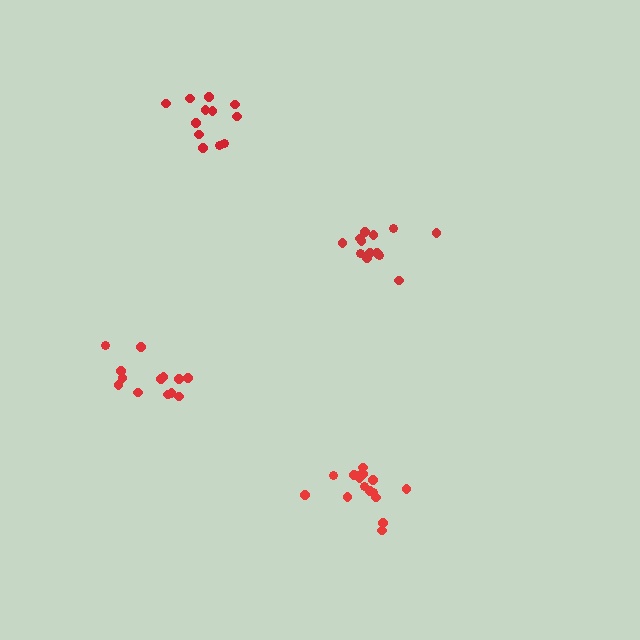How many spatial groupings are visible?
There are 4 spatial groupings.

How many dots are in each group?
Group 1: 13 dots, Group 2: 13 dots, Group 3: 16 dots, Group 4: 12 dots (54 total).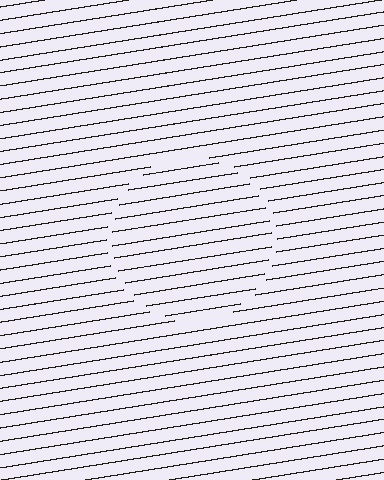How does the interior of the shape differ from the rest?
The interior of the shape contains the same grating, shifted by half a period — the contour is defined by the phase discontinuity where line-ends from the inner and outer gratings abut.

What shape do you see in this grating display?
An illusory circle. The interior of the shape contains the same grating, shifted by half a period — the contour is defined by the phase discontinuity where line-ends from the inner and outer gratings abut.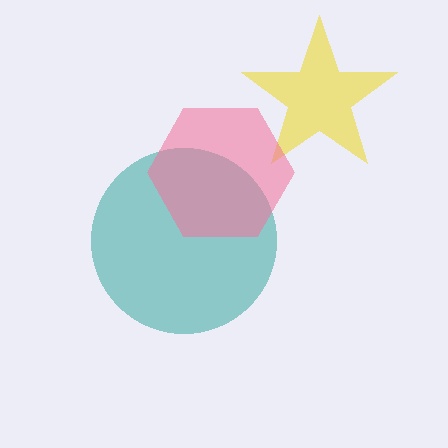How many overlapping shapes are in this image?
There are 3 overlapping shapes in the image.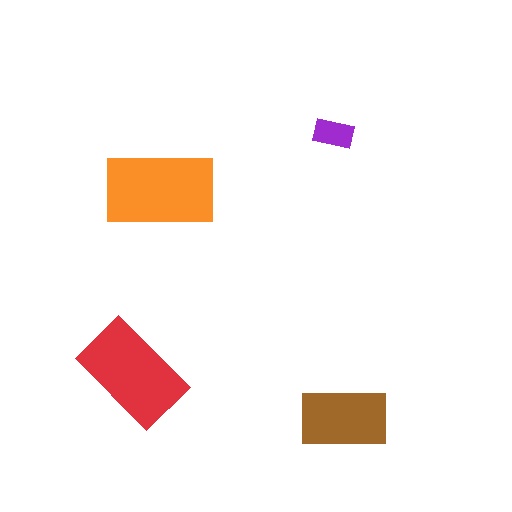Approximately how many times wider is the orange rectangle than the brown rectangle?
About 1.5 times wider.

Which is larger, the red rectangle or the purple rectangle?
The red one.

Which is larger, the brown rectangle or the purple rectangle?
The brown one.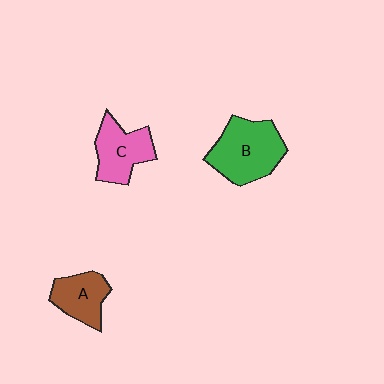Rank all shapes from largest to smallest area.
From largest to smallest: B (green), C (pink), A (brown).